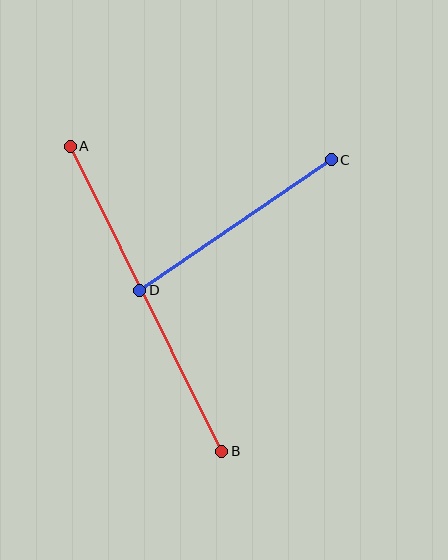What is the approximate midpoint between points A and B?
The midpoint is at approximately (146, 299) pixels.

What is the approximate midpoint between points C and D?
The midpoint is at approximately (236, 225) pixels.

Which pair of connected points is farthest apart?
Points A and B are farthest apart.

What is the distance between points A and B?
The distance is approximately 341 pixels.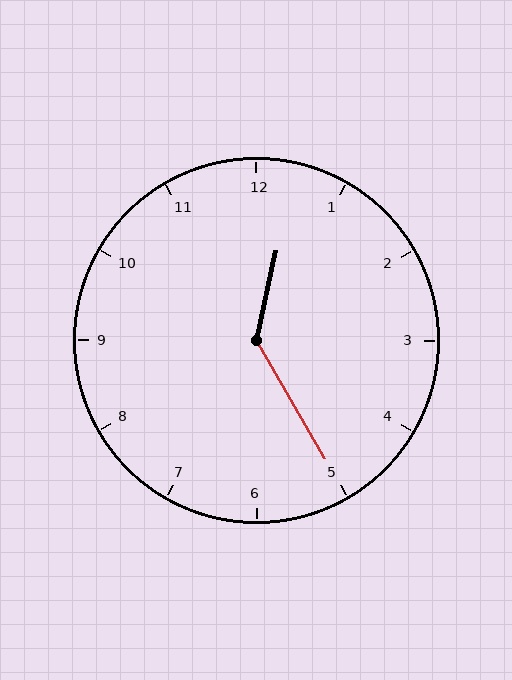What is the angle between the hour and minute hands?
Approximately 138 degrees.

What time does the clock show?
12:25.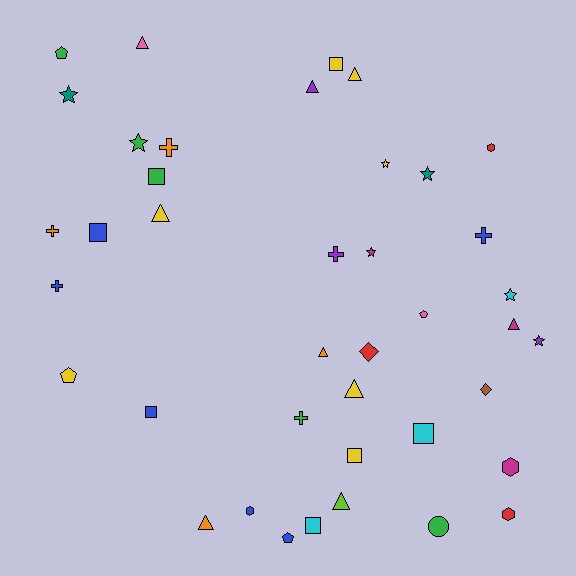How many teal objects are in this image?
There are 2 teal objects.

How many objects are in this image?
There are 40 objects.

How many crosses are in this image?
There are 6 crosses.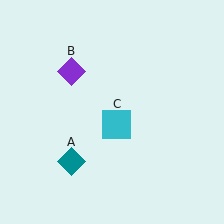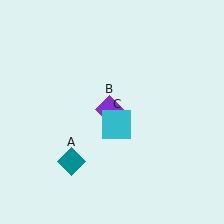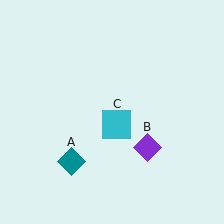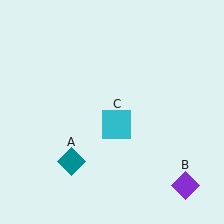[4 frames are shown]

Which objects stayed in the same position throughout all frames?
Teal diamond (object A) and cyan square (object C) remained stationary.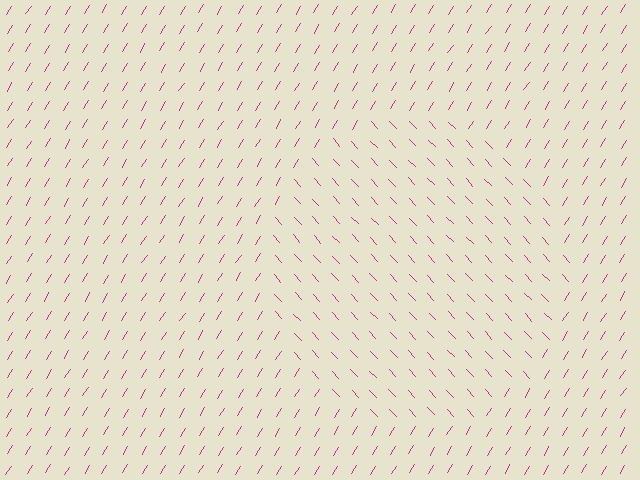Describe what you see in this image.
The image is filled with small magenta line segments. A circle region in the image has lines oriented differently from the surrounding lines, creating a visible texture boundary.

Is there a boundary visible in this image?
Yes, there is a texture boundary formed by a change in line orientation.